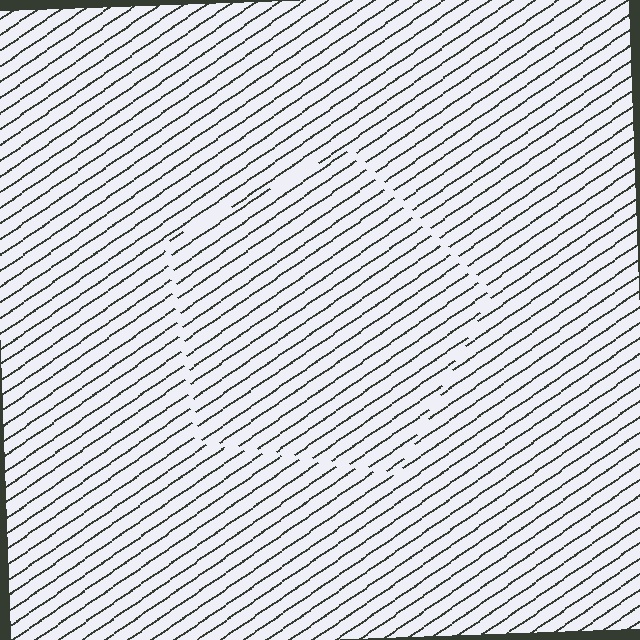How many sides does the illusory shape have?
5 sides — the line-ends trace a pentagon.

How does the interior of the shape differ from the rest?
The interior of the shape contains the same grating, shifted by half a period — the contour is defined by the phase discontinuity where line-ends from the inner and outer gratings abut.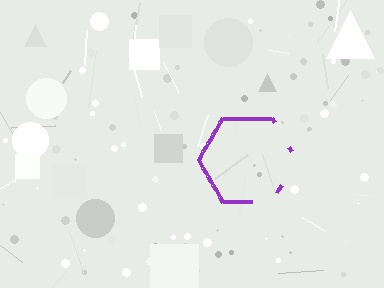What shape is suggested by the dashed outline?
The dashed outline suggests a hexagon.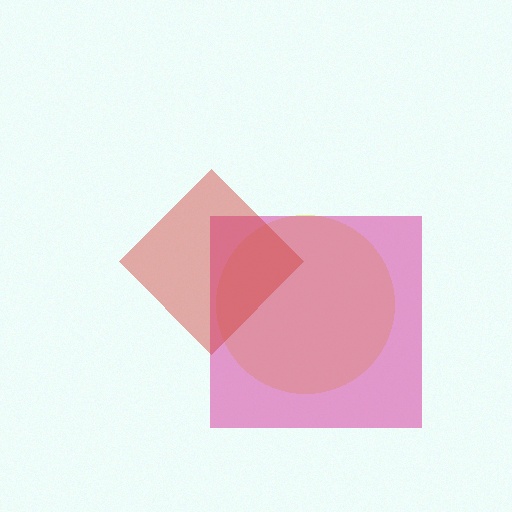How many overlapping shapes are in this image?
There are 3 overlapping shapes in the image.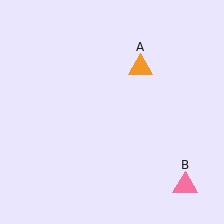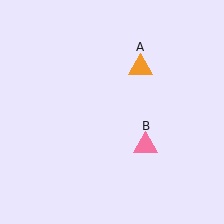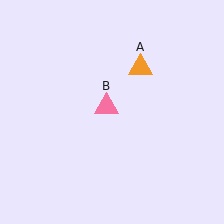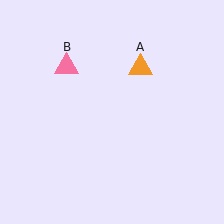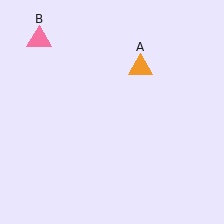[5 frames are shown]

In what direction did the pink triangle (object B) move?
The pink triangle (object B) moved up and to the left.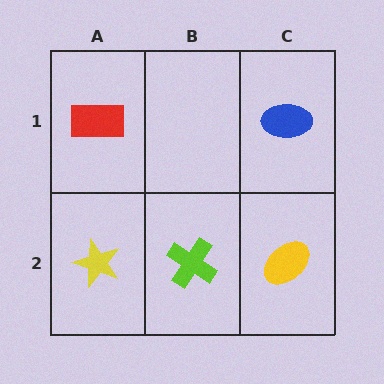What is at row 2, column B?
A lime cross.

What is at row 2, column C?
A yellow ellipse.